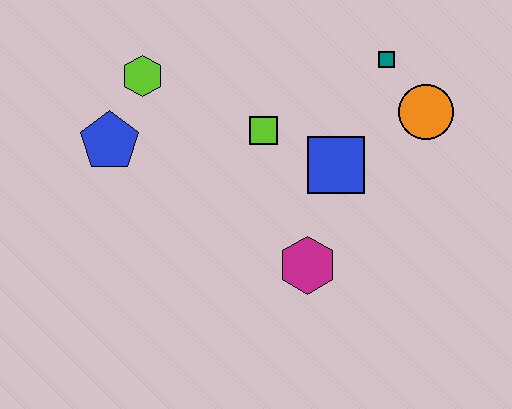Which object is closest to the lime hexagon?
The blue pentagon is closest to the lime hexagon.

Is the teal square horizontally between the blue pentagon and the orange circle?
Yes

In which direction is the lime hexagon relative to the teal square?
The lime hexagon is to the left of the teal square.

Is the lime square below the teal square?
Yes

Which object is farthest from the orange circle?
The blue pentagon is farthest from the orange circle.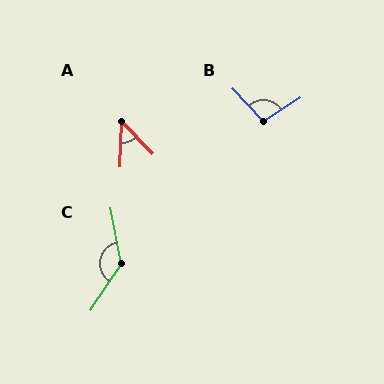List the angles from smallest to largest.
A (46°), B (101°), C (136°).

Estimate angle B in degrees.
Approximately 101 degrees.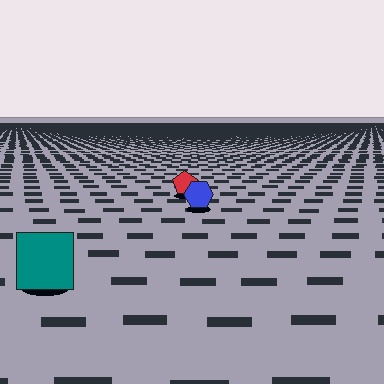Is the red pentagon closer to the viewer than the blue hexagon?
No. The blue hexagon is closer — you can tell from the texture gradient: the ground texture is coarser near it.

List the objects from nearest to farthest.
From nearest to farthest: the teal square, the blue hexagon, the red pentagon.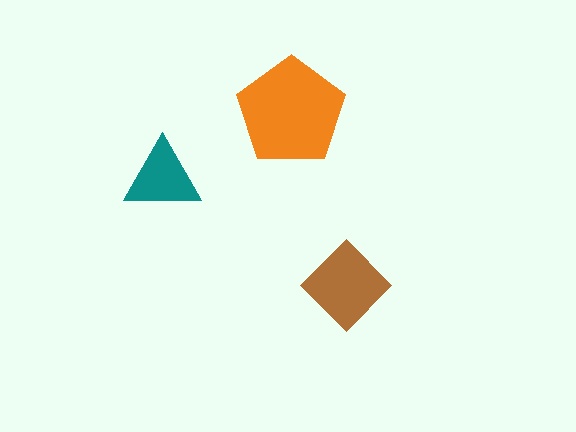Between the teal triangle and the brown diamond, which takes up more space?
The brown diamond.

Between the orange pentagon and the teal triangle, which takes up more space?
The orange pentagon.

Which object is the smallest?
The teal triangle.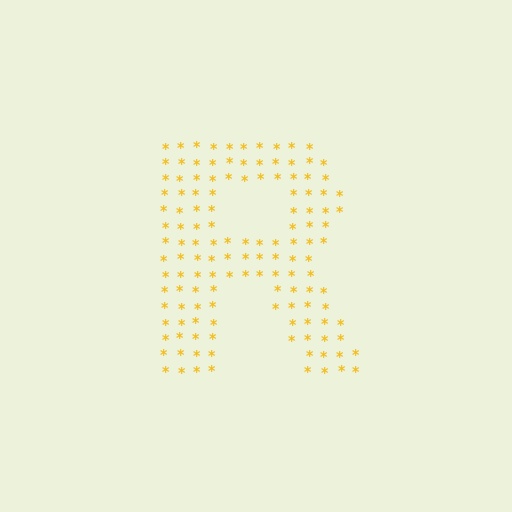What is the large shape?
The large shape is the letter R.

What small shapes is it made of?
It is made of small asterisks.